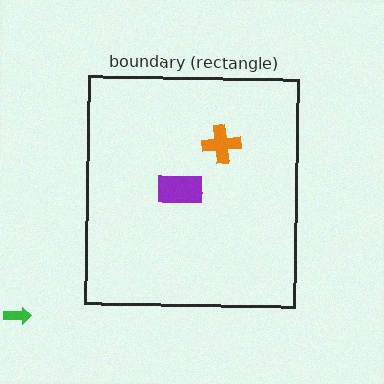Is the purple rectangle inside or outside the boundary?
Inside.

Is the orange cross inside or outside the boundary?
Inside.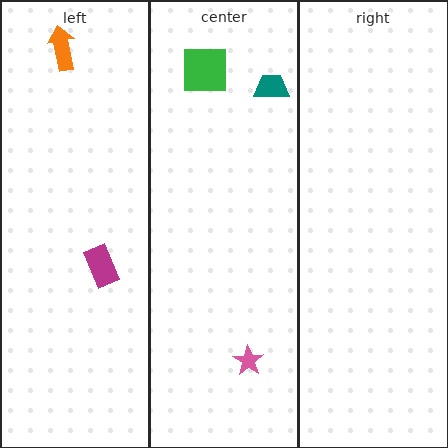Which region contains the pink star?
The center region.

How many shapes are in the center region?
3.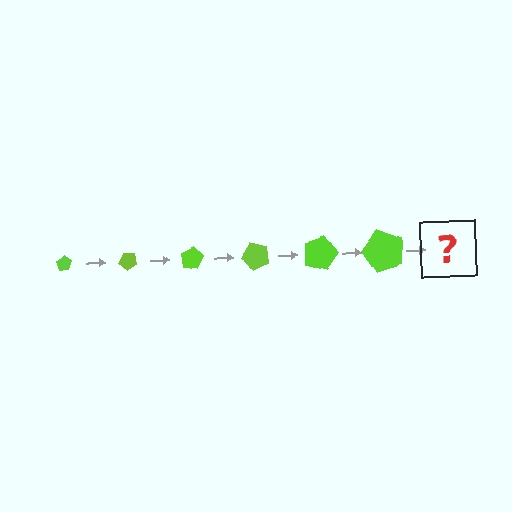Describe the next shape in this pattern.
It should be a pentagon, larger than the previous one and rotated 240 degrees from the start.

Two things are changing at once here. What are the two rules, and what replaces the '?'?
The two rules are that the pentagon grows larger each step and it rotates 40 degrees each step. The '?' should be a pentagon, larger than the previous one and rotated 240 degrees from the start.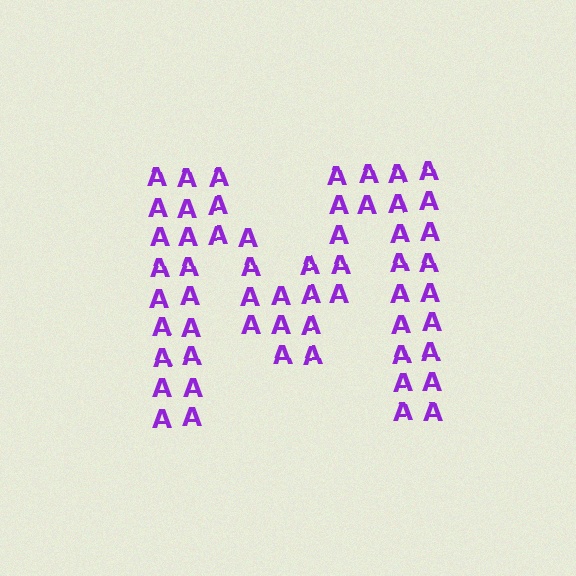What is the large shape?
The large shape is the letter M.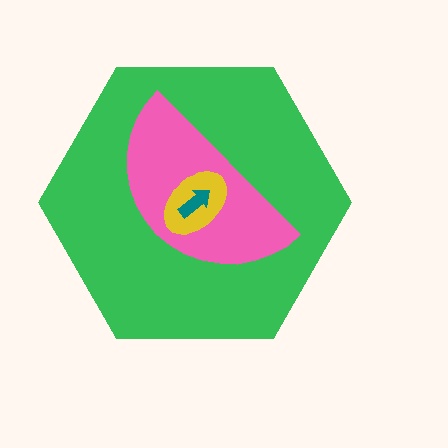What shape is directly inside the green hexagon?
The pink semicircle.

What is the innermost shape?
The teal arrow.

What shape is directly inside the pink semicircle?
The yellow ellipse.